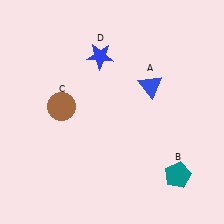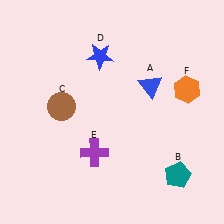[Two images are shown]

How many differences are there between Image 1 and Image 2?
There are 2 differences between the two images.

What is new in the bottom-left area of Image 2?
A purple cross (E) was added in the bottom-left area of Image 2.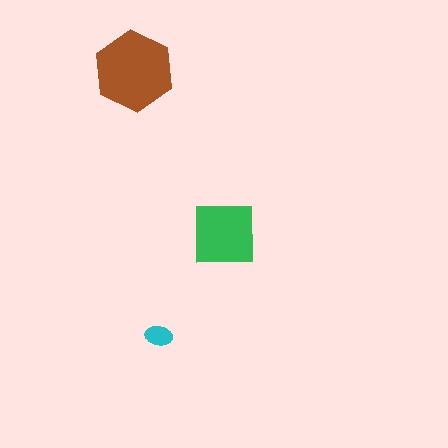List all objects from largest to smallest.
The brown hexagon, the green square, the cyan ellipse.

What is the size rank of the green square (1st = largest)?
2nd.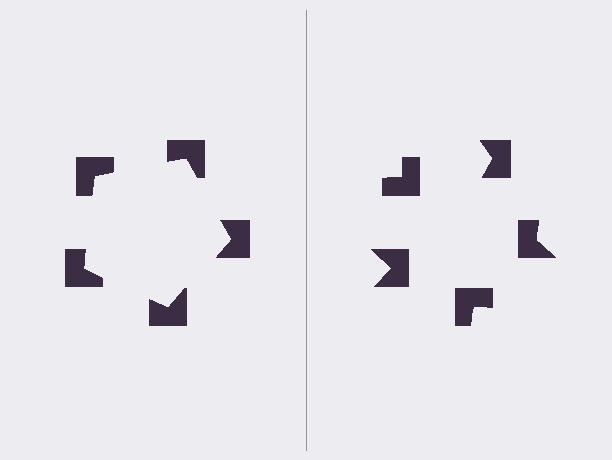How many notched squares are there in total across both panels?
10 — 5 on each side.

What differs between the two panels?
The notched squares are positioned identically on both sides; only the wedge orientations differ. On the left they align to a pentagon; on the right they are misaligned.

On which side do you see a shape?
An illusory pentagon appears on the left side. On the right side the wedge cuts are rotated, so no coherent shape forms.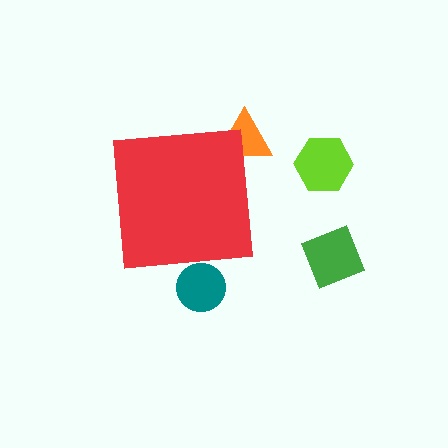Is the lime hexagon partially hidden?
No, the lime hexagon is fully visible.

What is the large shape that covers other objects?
A red square.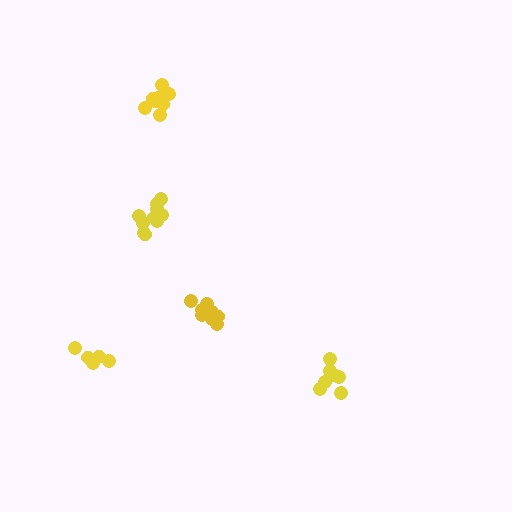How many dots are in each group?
Group 1: 8 dots, Group 2: 5 dots, Group 3: 11 dots, Group 4: 7 dots, Group 5: 9 dots (40 total).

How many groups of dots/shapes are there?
There are 5 groups.